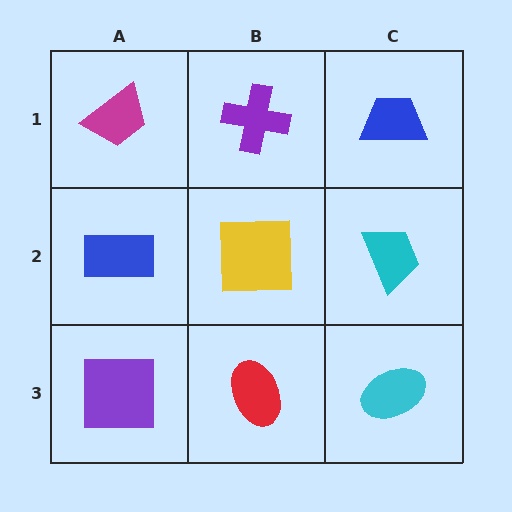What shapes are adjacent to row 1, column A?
A blue rectangle (row 2, column A), a purple cross (row 1, column B).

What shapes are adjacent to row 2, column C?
A blue trapezoid (row 1, column C), a cyan ellipse (row 3, column C), a yellow square (row 2, column B).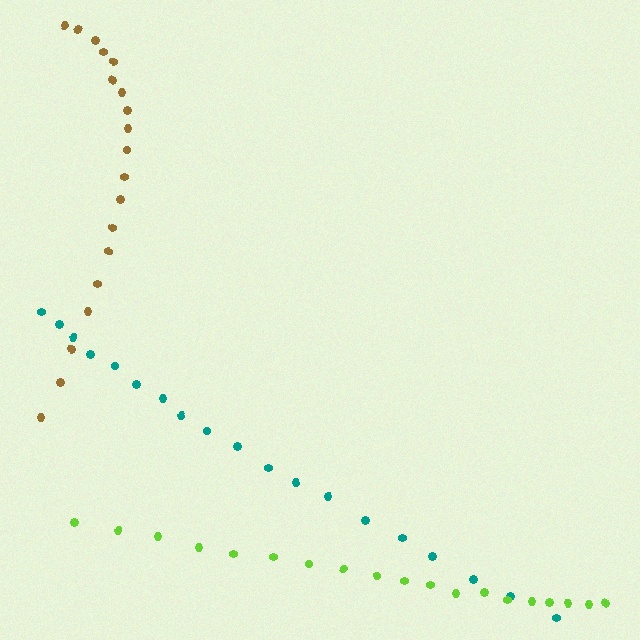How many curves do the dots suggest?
There are 3 distinct paths.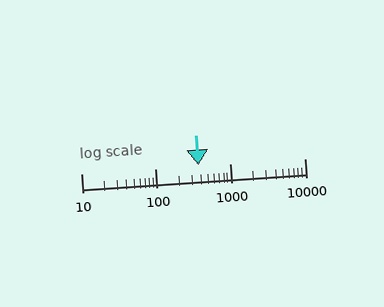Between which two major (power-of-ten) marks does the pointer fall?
The pointer is between 100 and 1000.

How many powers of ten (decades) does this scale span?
The scale spans 3 decades, from 10 to 10000.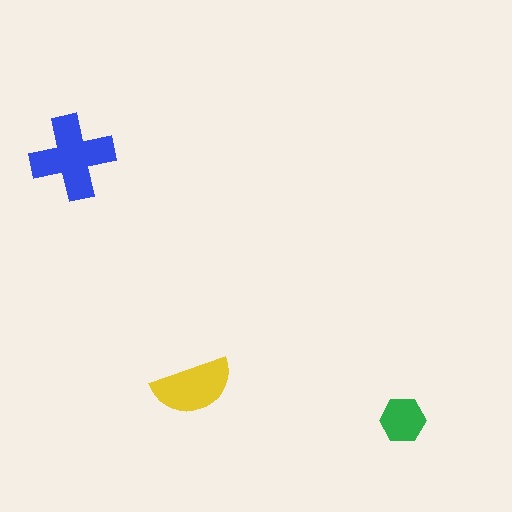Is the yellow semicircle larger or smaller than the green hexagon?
Larger.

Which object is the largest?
The blue cross.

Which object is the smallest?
The green hexagon.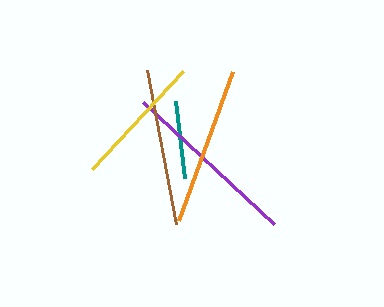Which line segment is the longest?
The purple line is the longest at approximately 179 pixels.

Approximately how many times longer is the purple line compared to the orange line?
The purple line is approximately 1.1 times the length of the orange line.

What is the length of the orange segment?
The orange segment is approximately 158 pixels long.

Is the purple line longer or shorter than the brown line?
The purple line is longer than the brown line.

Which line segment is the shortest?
The teal line is the shortest at approximately 77 pixels.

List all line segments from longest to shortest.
From longest to shortest: purple, orange, brown, yellow, teal.